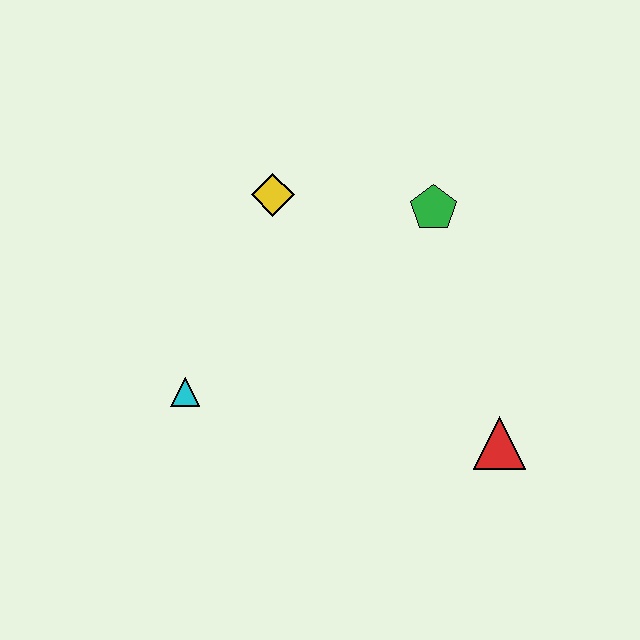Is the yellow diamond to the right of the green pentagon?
No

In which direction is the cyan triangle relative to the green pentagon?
The cyan triangle is to the left of the green pentagon.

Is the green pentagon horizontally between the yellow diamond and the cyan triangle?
No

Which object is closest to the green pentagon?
The yellow diamond is closest to the green pentagon.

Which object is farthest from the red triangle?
The yellow diamond is farthest from the red triangle.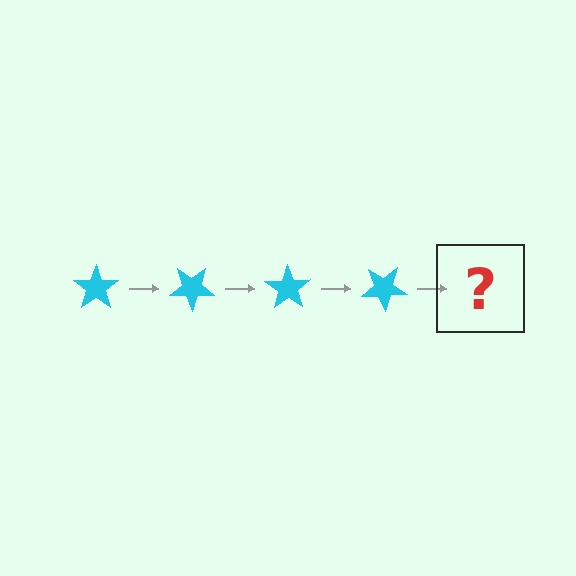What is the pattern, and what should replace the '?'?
The pattern is that the star rotates 35 degrees each step. The '?' should be a cyan star rotated 140 degrees.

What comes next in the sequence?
The next element should be a cyan star rotated 140 degrees.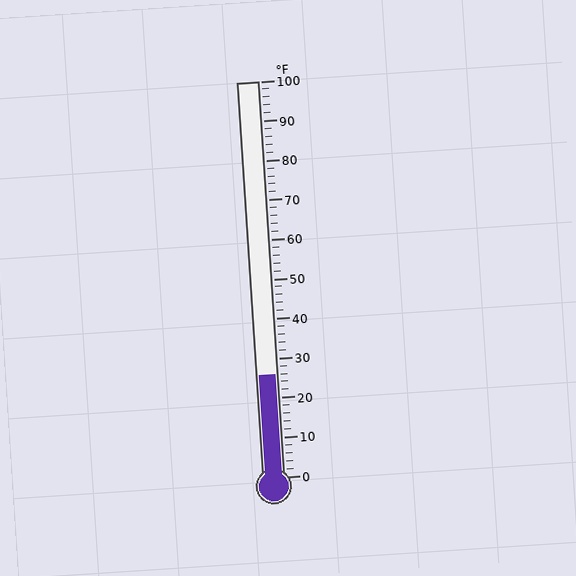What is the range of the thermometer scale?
The thermometer scale ranges from 0°F to 100°F.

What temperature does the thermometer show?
The thermometer shows approximately 26°F.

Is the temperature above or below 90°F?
The temperature is below 90°F.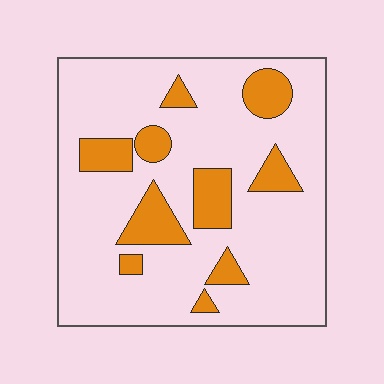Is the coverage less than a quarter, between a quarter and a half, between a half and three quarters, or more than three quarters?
Less than a quarter.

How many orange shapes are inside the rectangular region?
10.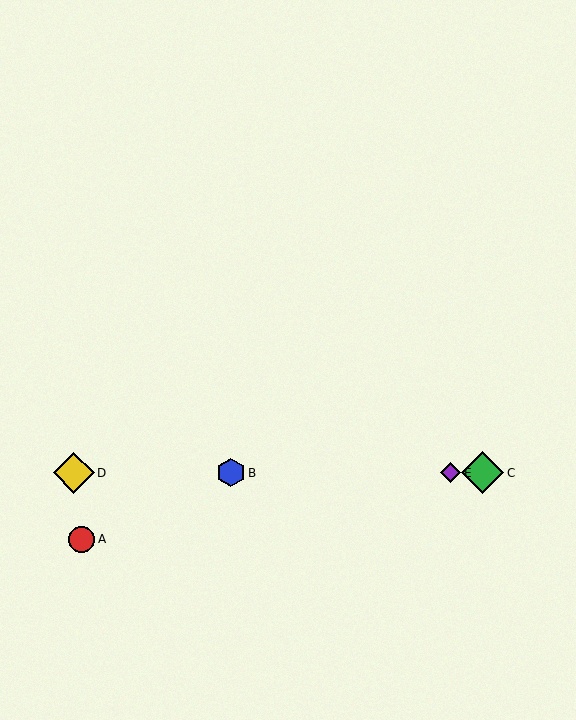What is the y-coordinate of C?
Object C is at y≈473.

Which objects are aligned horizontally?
Objects B, C, D, E are aligned horizontally.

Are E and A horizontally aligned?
No, E is at y≈473 and A is at y≈539.